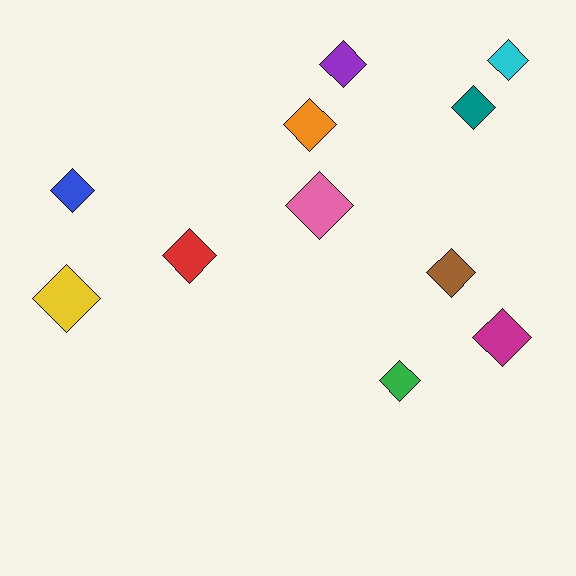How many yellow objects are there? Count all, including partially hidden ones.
There is 1 yellow object.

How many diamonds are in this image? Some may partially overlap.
There are 11 diamonds.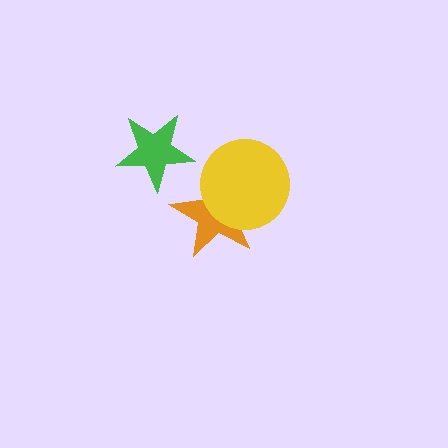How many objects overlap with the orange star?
1 object overlaps with the orange star.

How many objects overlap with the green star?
0 objects overlap with the green star.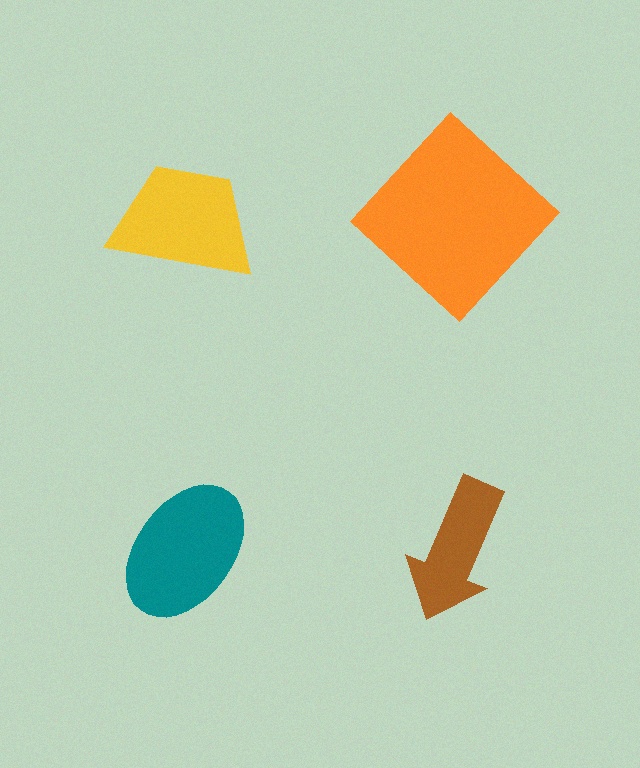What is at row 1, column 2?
An orange diamond.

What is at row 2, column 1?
A teal ellipse.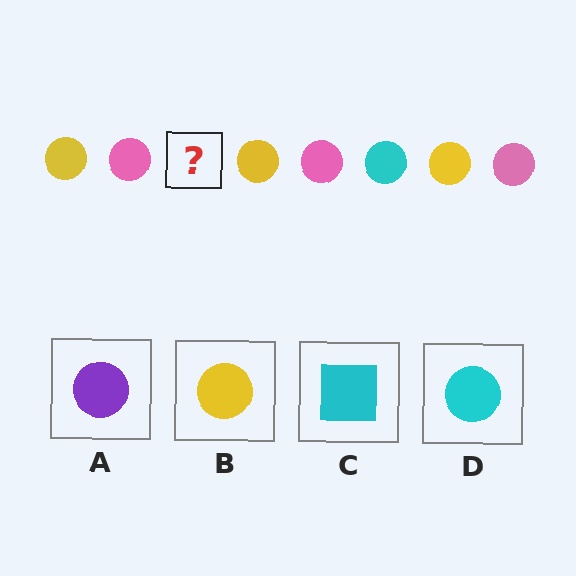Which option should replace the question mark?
Option D.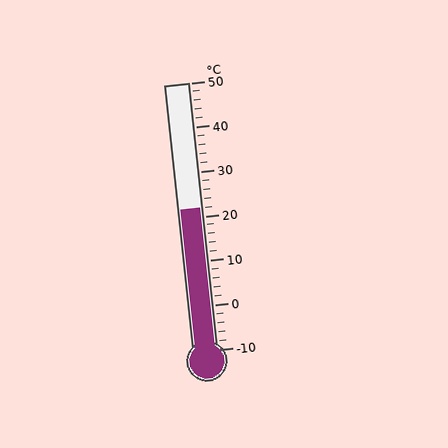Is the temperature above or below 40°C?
The temperature is below 40°C.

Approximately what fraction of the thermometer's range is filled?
The thermometer is filled to approximately 55% of its range.